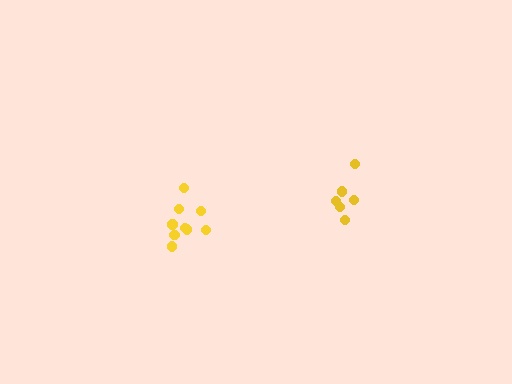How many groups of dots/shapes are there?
There are 2 groups.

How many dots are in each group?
Group 1: 9 dots, Group 2: 6 dots (15 total).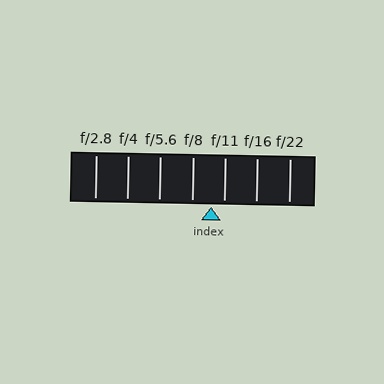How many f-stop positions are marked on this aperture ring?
There are 7 f-stop positions marked.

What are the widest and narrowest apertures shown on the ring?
The widest aperture shown is f/2.8 and the narrowest is f/22.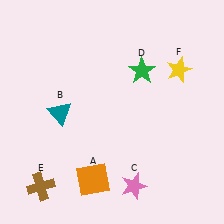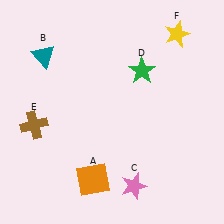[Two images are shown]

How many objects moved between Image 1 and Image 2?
3 objects moved between the two images.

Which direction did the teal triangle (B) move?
The teal triangle (B) moved up.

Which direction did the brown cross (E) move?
The brown cross (E) moved up.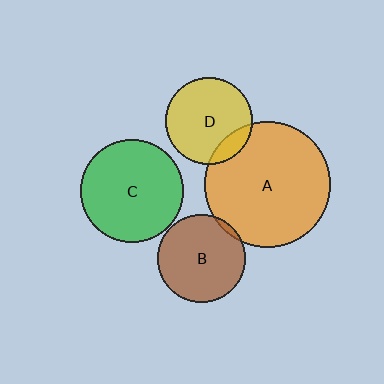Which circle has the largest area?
Circle A (orange).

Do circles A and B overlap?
Yes.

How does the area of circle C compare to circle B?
Approximately 1.4 times.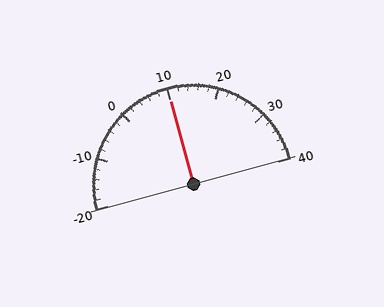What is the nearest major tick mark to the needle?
The nearest major tick mark is 10.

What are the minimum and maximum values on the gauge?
The gauge ranges from -20 to 40.